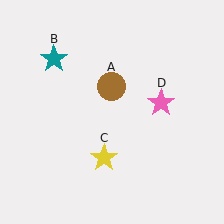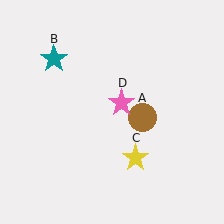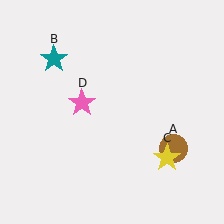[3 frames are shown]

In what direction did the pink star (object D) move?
The pink star (object D) moved left.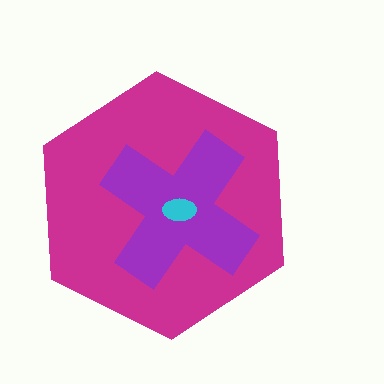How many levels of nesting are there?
3.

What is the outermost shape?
The magenta hexagon.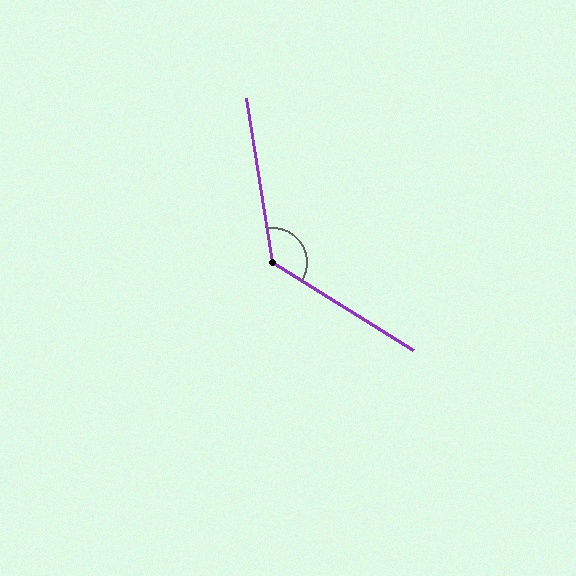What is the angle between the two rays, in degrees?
Approximately 131 degrees.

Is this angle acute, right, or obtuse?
It is obtuse.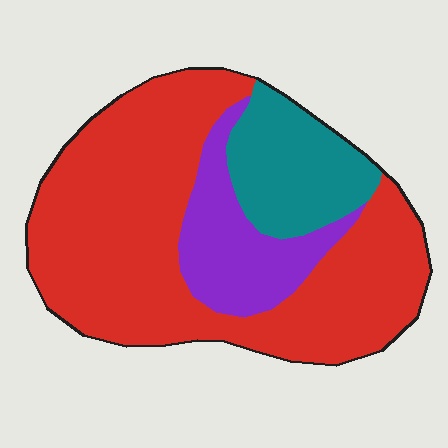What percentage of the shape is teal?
Teal covers roughly 15% of the shape.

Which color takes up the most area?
Red, at roughly 65%.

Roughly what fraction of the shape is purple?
Purple takes up about one sixth (1/6) of the shape.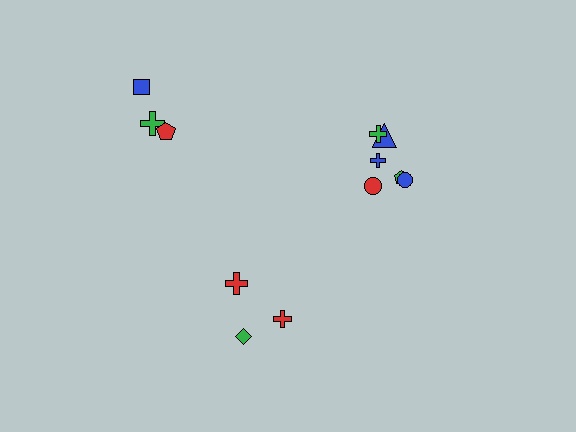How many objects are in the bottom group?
There are 3 objects.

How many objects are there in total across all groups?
There are 12 objects.